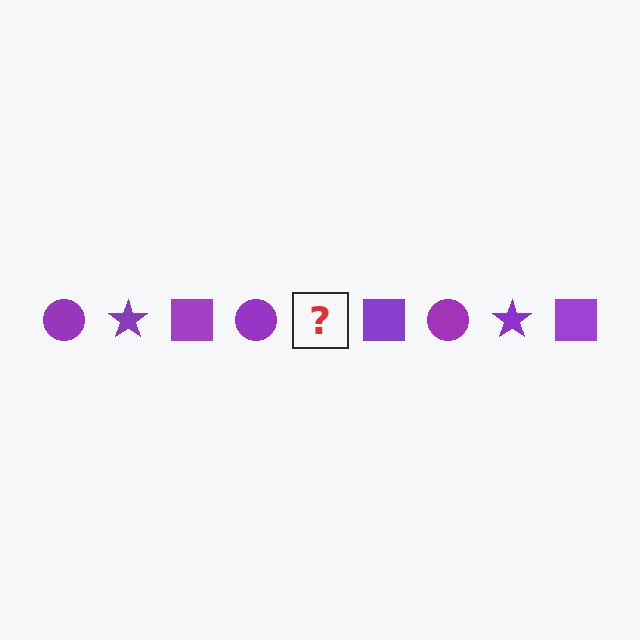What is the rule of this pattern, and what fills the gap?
The rule is that the pattern cycles through circle, star, square shapes in purple. The gap should be filled with a purple star.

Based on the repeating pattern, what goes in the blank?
The blank should be a purple star.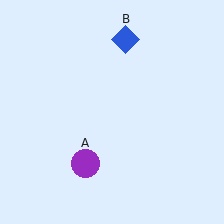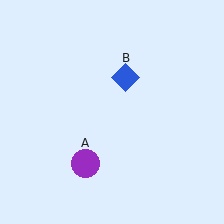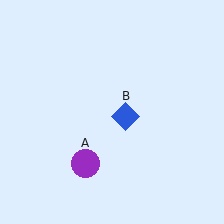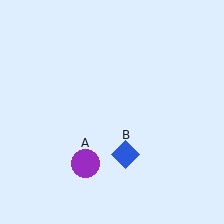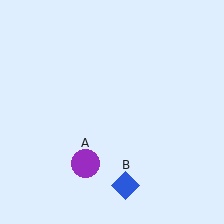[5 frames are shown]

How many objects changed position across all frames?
1 object changed position: blue diamond (object B).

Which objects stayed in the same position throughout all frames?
Purple circle (object A) remained stationary.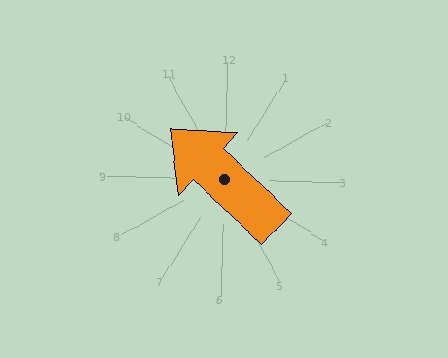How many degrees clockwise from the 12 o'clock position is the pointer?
Approximately 312 degrees.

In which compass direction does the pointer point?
Northwest.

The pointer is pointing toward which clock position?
Roughly 10 o'clock.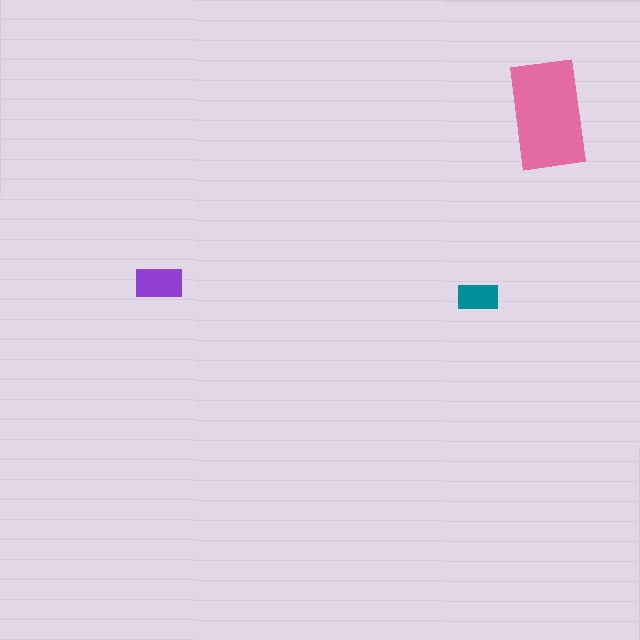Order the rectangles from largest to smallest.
the pink one, the purple one, the teal one.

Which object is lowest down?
The teal rectangle is bottommost.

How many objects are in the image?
There are 3 objects in the image.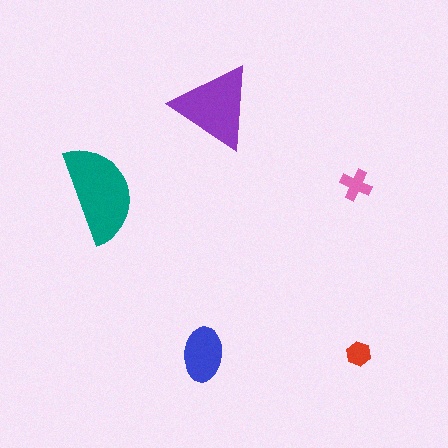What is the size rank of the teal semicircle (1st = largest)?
1st.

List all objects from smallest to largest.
The red hexagon, the pink cross, the blue ellipse, the purple triangle, the teal semicircle.